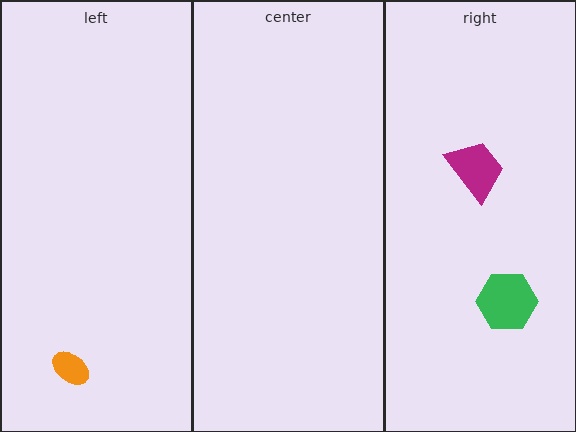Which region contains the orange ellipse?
The left region.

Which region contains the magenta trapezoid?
The right region.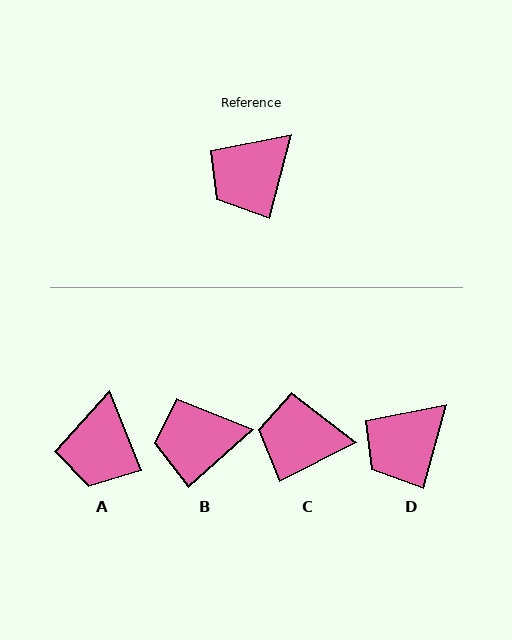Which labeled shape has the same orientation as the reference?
D.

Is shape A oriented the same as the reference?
No, it is off by about 37 degrees.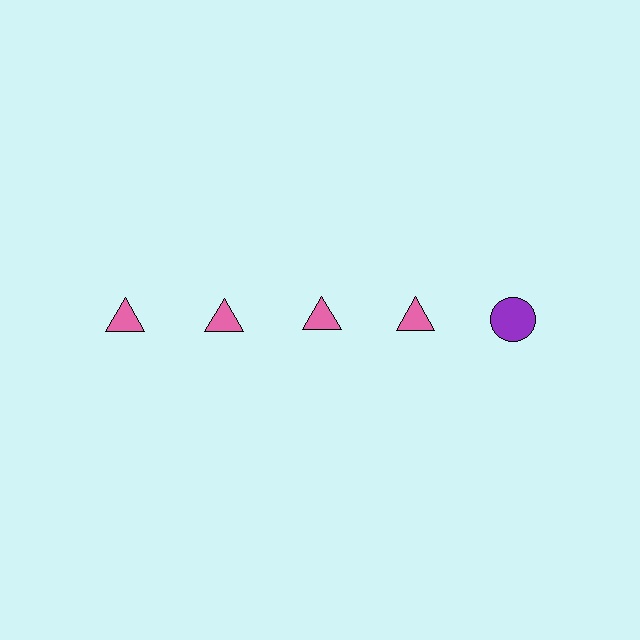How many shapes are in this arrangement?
There are 5 shapes arranged in a grid pattern.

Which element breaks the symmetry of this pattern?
The purple circle in the top row, rightmost column breaks the symmetry. All other shapes are pink triangles.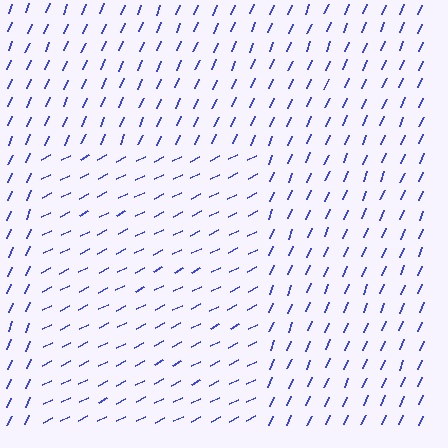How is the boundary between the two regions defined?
The boundary is defined purely by a change in line orientation (approximately 40 degrees difference). All lines are the same color and thickness.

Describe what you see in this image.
The image is filled with small blue line segments. A rectangle region in the image has lines oriented differently from the surrounding lines, creating a visible texture boundary.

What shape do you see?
I see a rectangle.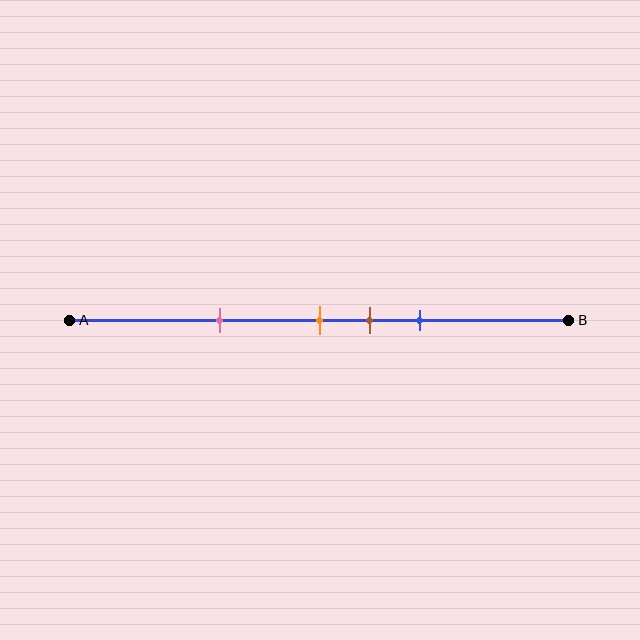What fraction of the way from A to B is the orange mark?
The orange mark is approximately 50% (0.5) of the way from A to B.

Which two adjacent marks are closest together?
The orange and brown marks are the closest adjacent pair.